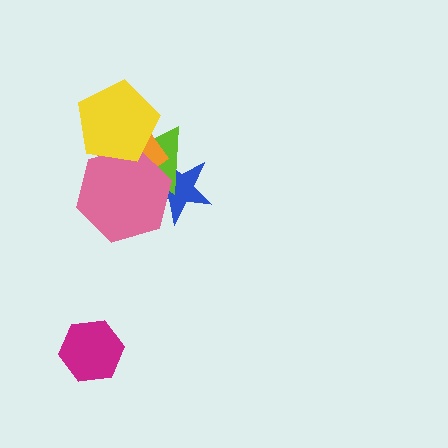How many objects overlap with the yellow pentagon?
3 objects overlap with the yellow pentagon.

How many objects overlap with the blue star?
2 objects overlap with the blue star.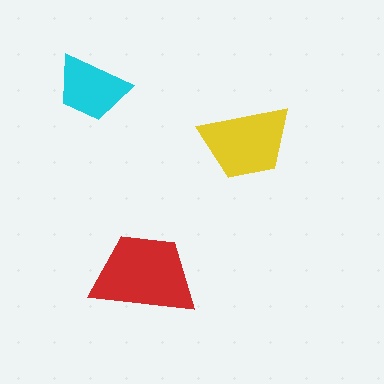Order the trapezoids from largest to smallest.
the red one, the yellow one, the cyan one.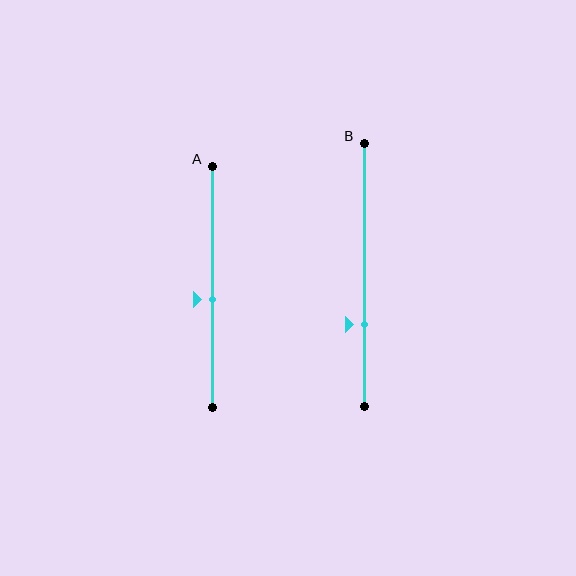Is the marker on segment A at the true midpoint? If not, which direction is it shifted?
No, the marker on segment A is shifted downward by about 5% of the segment length.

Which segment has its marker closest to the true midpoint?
Segment A has its marker closest to the true midpoint.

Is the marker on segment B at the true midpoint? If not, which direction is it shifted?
No, the marker on segment B is shifted downward by about 19% of the segment length.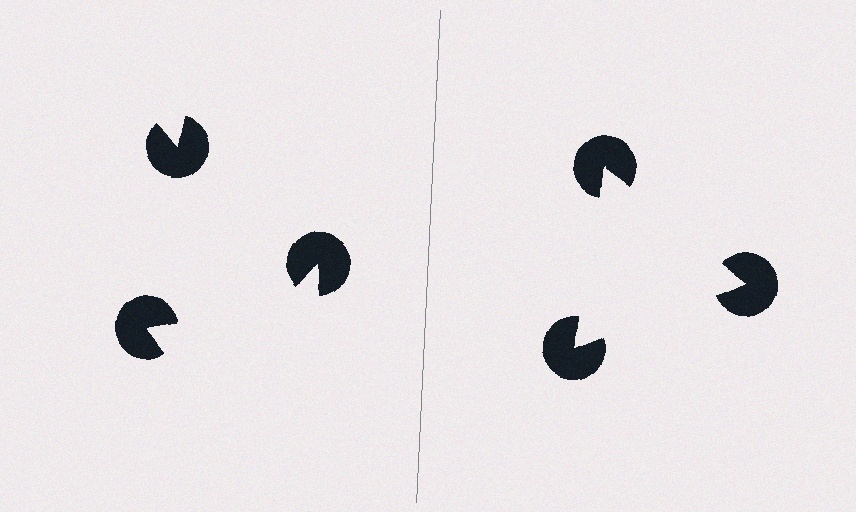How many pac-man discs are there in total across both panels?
6 — 3 on each side.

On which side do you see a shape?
An illusory triangle appears on the right side. On the left side the wedge cuts are rotated, so no coherent shape forms.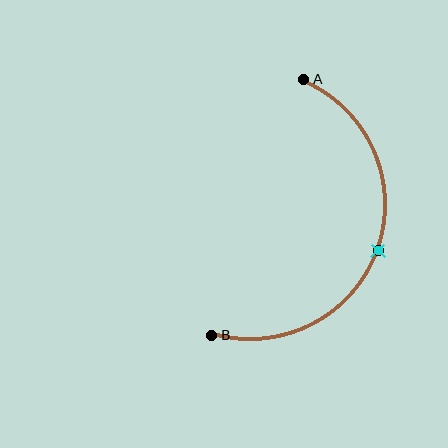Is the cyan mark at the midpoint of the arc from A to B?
Yes. The cyan mark lies on the arc at equal arc-length from both A and B — it is the arc midpoint.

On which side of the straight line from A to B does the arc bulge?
The arc bulges to the right of the straight line connecting A and B.